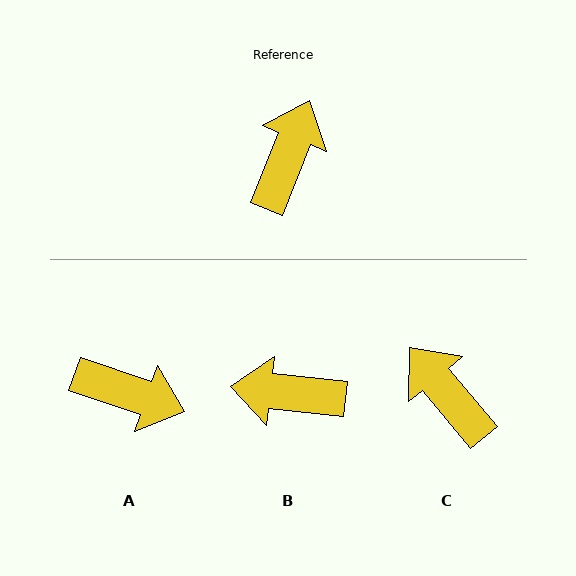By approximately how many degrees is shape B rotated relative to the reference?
Approximately 105 degrees counter-clockwise.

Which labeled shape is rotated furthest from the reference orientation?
B, about 105 degrees away.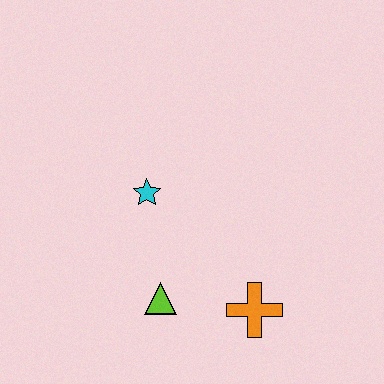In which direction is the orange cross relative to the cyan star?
The orange cross is below the cyan star.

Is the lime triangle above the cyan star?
No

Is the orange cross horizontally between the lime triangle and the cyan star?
No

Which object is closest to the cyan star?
The lime triangle is closest to the cyan star.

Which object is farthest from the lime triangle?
The cyan star is farthest from the lime triangle.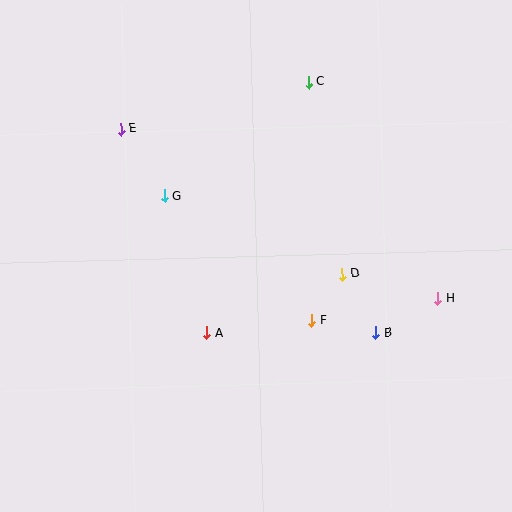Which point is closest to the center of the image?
Point F at (312, 320) is closest to the center.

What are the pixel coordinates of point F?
Point F is at (312, 320).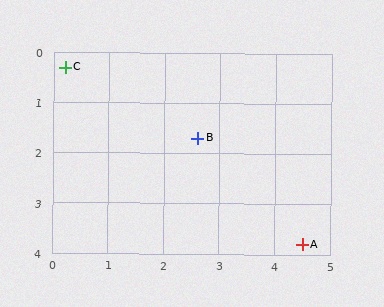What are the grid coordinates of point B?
Point B is at approximately (2.6, 1.7).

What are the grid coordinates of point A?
Point A is at approximately (4.5, 3.8).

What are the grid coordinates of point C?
Point C is at approximately (0.2, 0.3).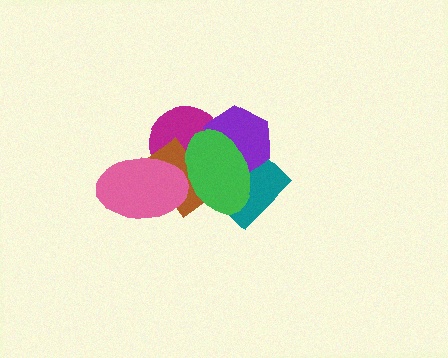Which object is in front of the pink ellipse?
The green ellipse is in front of the pink ellipse.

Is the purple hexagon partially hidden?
Yes, it is partially covered by another shape.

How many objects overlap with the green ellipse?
5 objects overlap with the green ellipse.